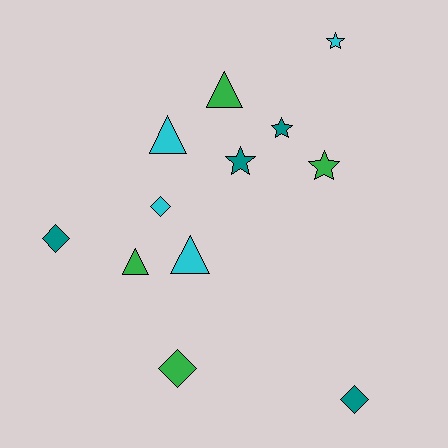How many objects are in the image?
There are 12 objects.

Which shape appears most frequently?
Diamond, with 4 objects.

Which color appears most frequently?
Green, with 4 objects.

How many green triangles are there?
There are 2 green triangles.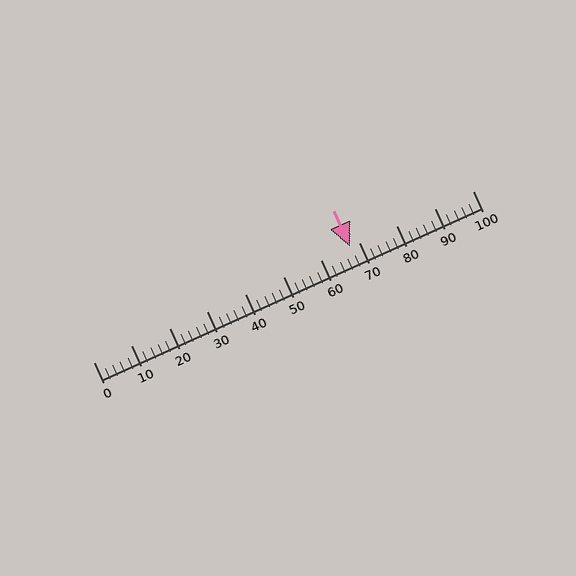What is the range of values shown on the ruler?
The ruler shows values from 0 to 100.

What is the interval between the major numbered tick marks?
The major tick marks are spaced 10 units apart.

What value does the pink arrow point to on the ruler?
The pink arrow points to approximately 68.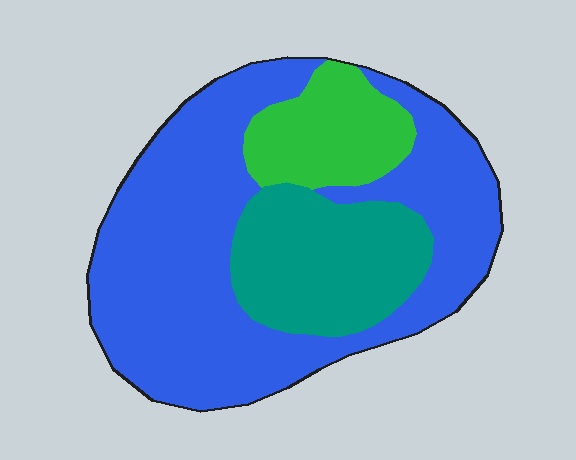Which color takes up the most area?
Blue, at roughly 65%.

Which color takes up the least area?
Green, at roughly 15%.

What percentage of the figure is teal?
Teal takes up between a sixth and a third of the figure.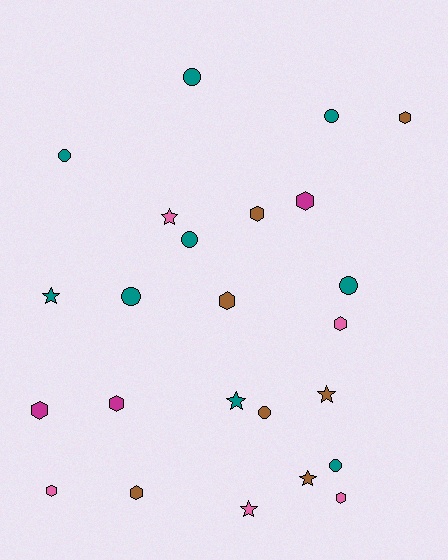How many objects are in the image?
There are 24 objects.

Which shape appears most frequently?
Hexagon, with 10 objects.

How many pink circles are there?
There are no pink circles.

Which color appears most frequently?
Teal, with 9 objects.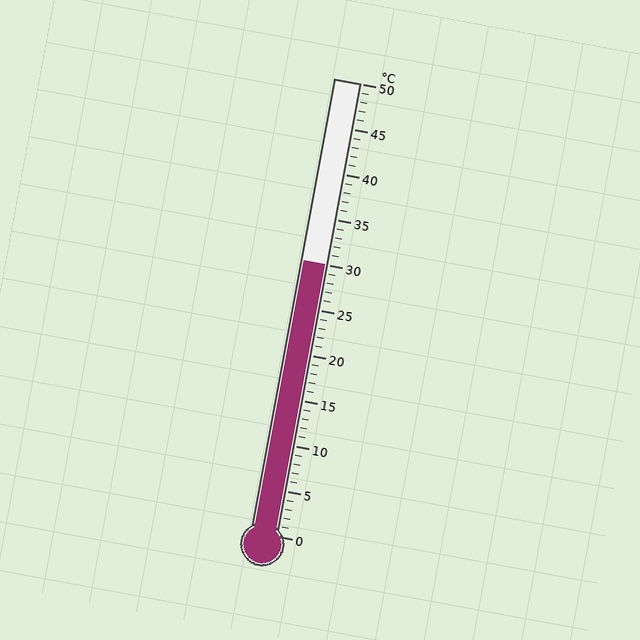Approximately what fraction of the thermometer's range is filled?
The thermometer is filled to approximately 60% of its range.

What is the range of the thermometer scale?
The thermometer scale ranges from 0°C to 50°C.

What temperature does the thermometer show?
The thermometer shows approximately 30°C.